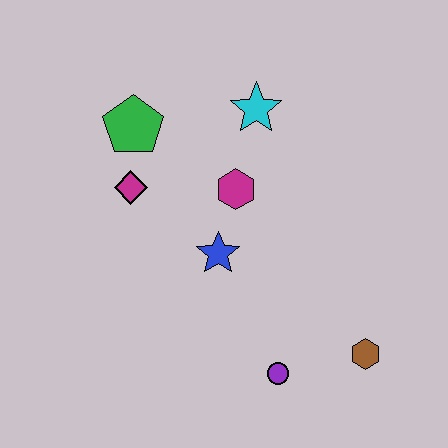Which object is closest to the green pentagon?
The magenta diamond is closest to the green pentagon.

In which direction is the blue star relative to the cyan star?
The blue star is below the cyan star.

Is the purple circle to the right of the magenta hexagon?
Yes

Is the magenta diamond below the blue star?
No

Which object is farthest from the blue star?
The brown hexagon is farthest from the blue star.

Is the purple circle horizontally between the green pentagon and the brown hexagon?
Yes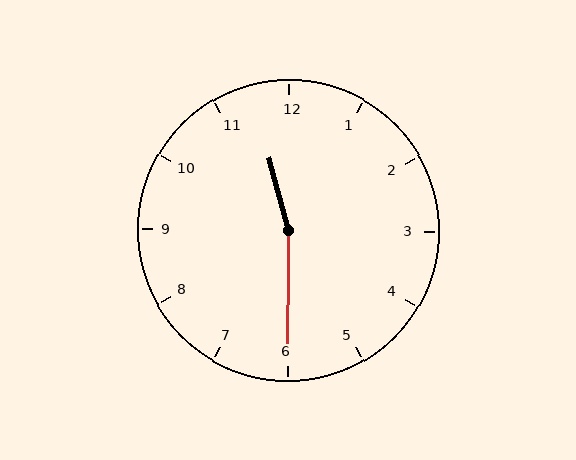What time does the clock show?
11:30.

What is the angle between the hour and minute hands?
Approximately 165 degrees.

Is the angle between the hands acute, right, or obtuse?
It is obtuse.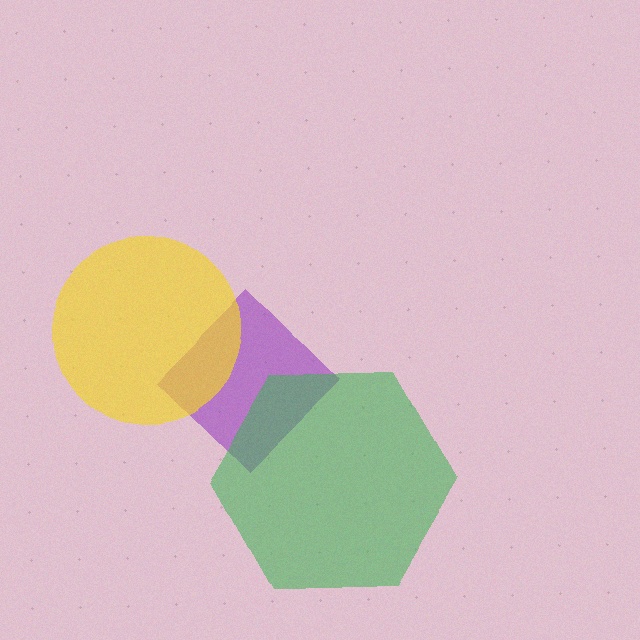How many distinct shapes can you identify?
There are 3 distinct shapes: a purple diamond, a green hexagon, a yellow circle.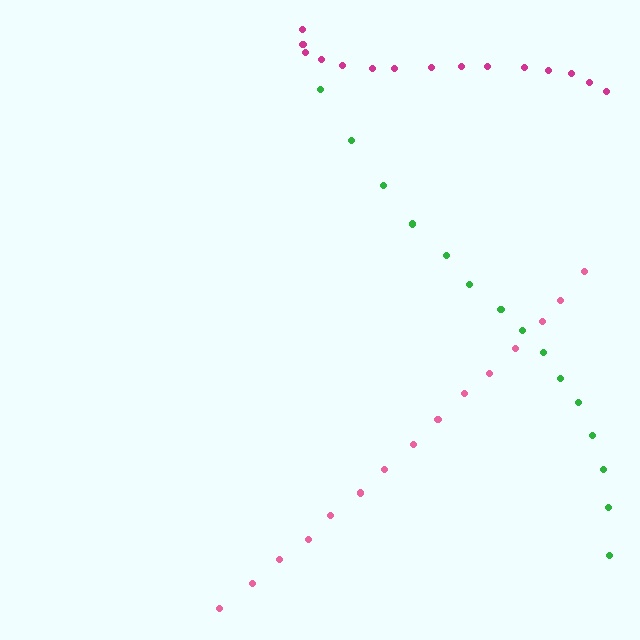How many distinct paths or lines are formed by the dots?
There are 3 distinct paths.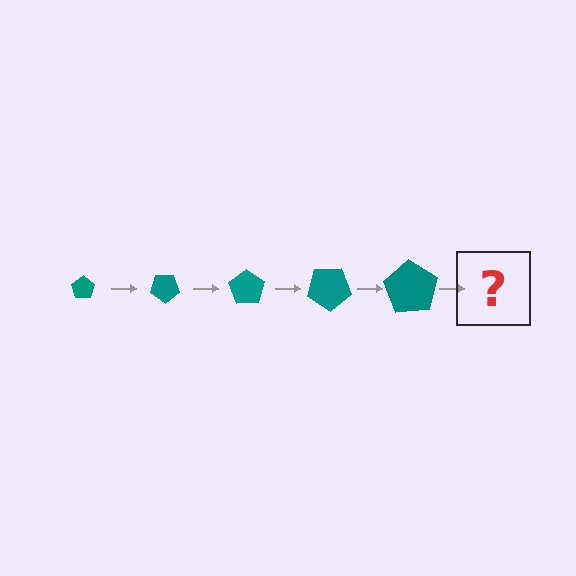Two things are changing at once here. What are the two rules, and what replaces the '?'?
The two rules are that the pentagon grows larger each step and it rotates 35 degrees each step. The '?' should be a pentagon, larger than the previous one and rotated 175 degrees from the start.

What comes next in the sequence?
The next element should be a pentagon, larger than the previous one and rotated 175 degrees from the start.